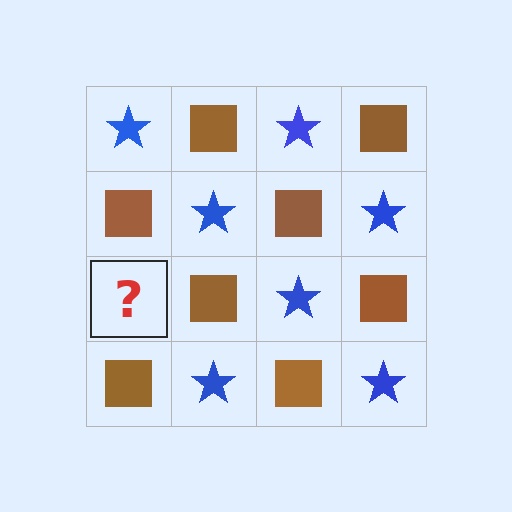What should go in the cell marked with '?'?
The missing cell should contain a blue star.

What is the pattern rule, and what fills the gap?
The rule is that it alternates blue star and brown square in a checkerboard pattern. The gap should be filled with a blue star.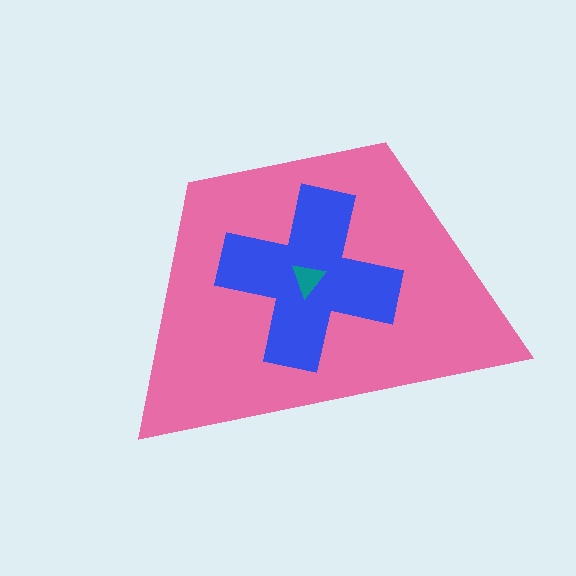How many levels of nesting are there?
3.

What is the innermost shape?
The teal triangle.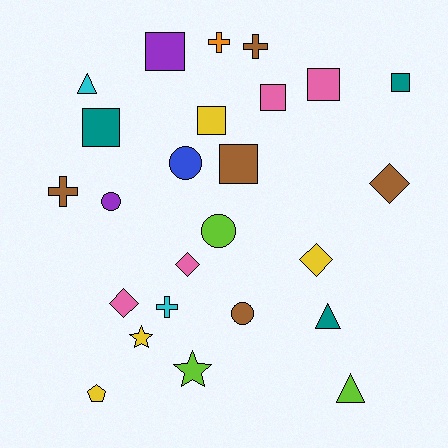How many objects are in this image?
There are 25 objects.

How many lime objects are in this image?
There are 3 lime objects.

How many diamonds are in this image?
There are 4 diamonds.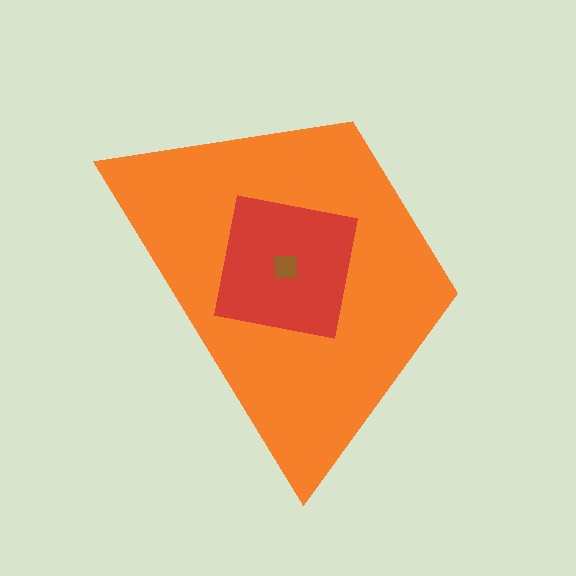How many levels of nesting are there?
3.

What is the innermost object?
The brown square.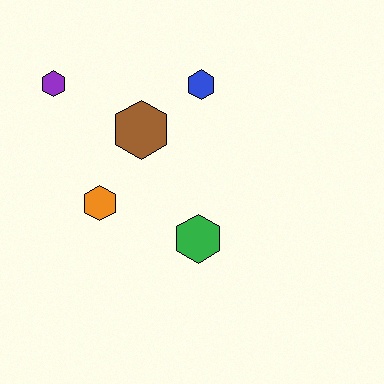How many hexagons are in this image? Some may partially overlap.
There are 5 hexagons.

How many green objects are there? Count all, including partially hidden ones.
There is 1 green object.